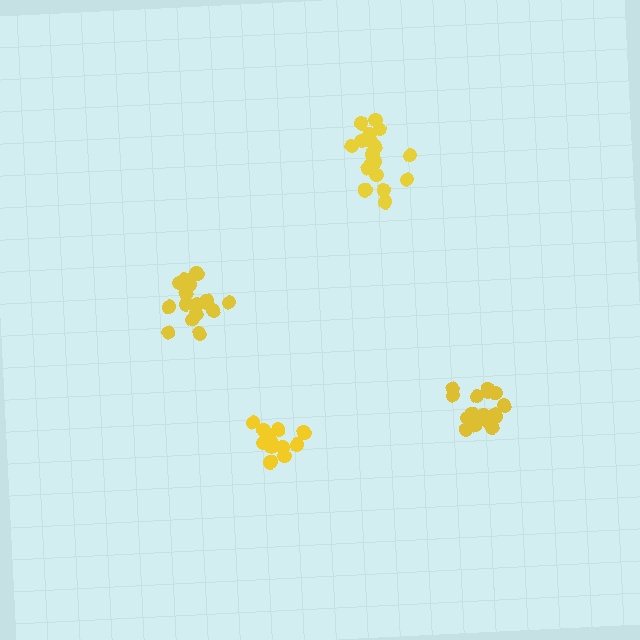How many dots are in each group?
Group 1: 18 dots, Group 2: 14 dots, Group 3: 18 dots, Group 4: 16 dots (66 total).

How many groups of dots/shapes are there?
There are 4 groups.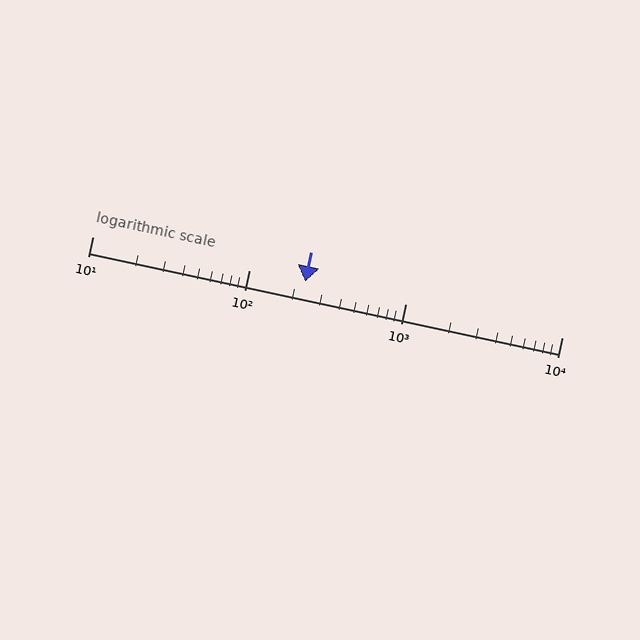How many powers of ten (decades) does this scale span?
The scale spans 3 decades, from 10 to 10000.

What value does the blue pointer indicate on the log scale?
The pointer indicates approximately 230.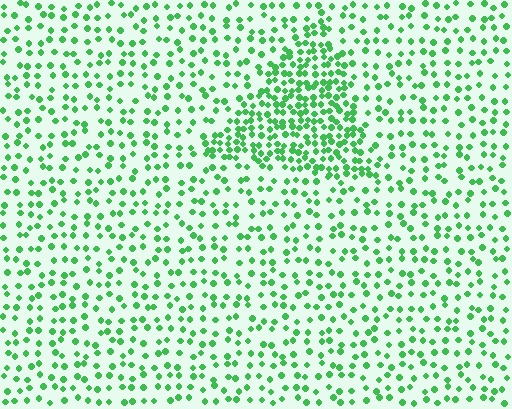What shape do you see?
I see a triangle.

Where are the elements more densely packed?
The elements are more densely packed inside the triangle boundary.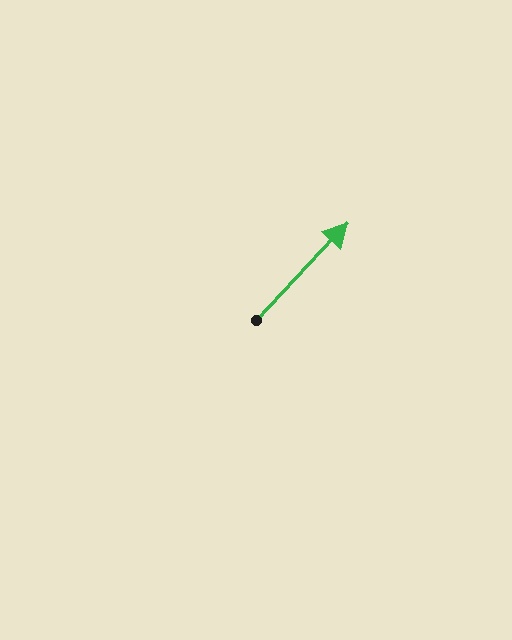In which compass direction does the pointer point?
Northeast.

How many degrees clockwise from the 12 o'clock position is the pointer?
Approximately 43 degrees.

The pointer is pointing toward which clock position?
Roughly 1 o'clock.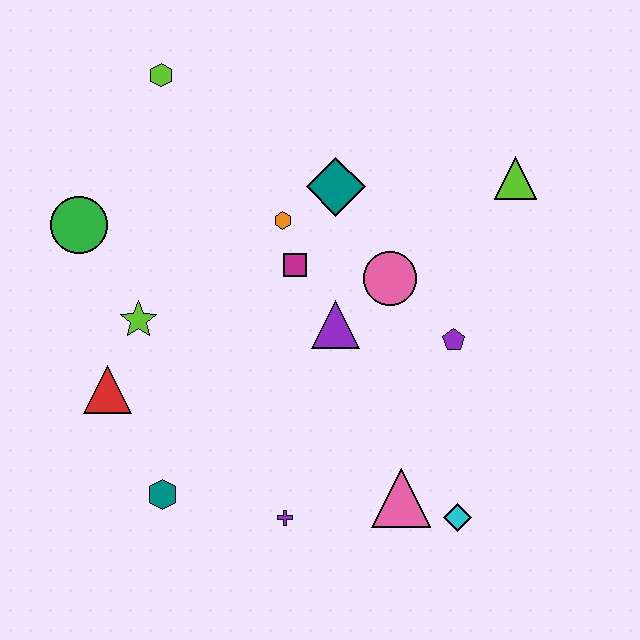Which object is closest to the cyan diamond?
The pink triangle is closest to the cyan diamond.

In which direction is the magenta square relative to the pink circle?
The magenta square is to the left of the pink circle.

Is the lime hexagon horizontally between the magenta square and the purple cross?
No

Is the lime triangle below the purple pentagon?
No